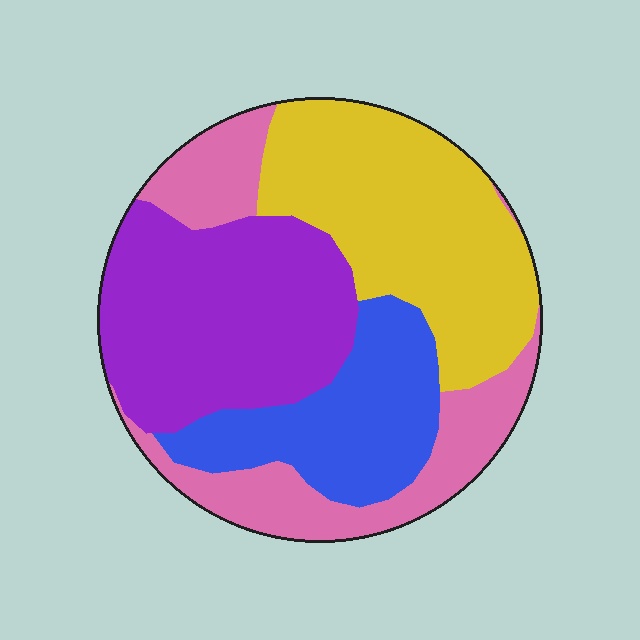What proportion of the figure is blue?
Blue covers about 20% of the figure.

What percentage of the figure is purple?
Purple takes up between a sixth and a third of the figure.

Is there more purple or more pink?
Purple.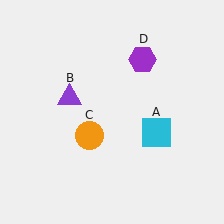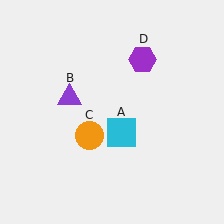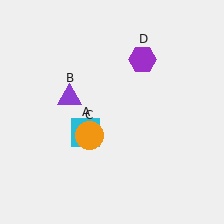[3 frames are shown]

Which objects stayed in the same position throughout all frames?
Purple triangle (object B) and orange circle (object C) and purple hexagon (object D) remained stationary.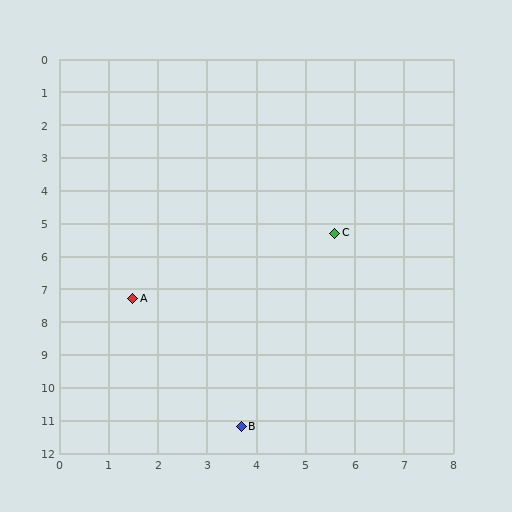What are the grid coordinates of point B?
Point B is at approximately (3.7, 11.2).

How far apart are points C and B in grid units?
Points C and B are about 6.2 grid units apart.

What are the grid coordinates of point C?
Point C is at approximately (5.6, 5.3).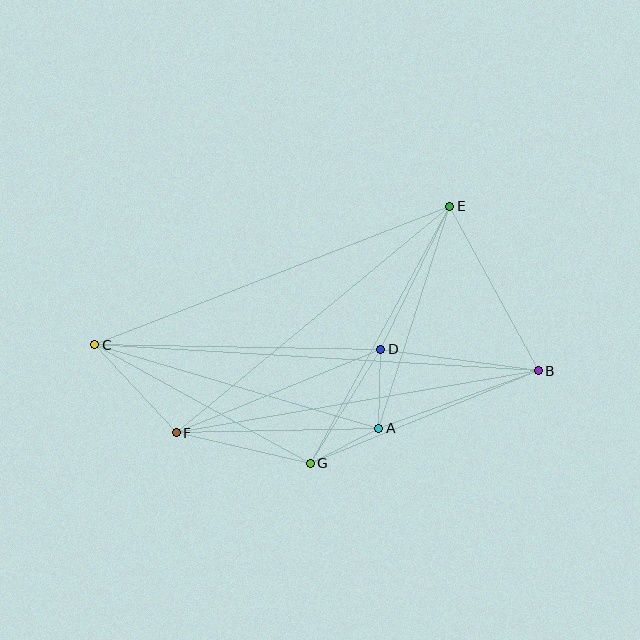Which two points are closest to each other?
Points A and G are closest to each other.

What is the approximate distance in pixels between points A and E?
The distance between A and E is approximately 233 pixels.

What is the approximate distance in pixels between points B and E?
The distance between B and E is approximately 187 pixels.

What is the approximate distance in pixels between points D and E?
The distance between D and E is approximately 159 pixels.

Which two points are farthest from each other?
Points B and C are farthest from each other.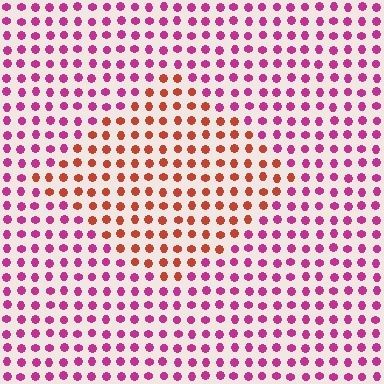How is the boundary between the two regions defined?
The boundary is defined purely by a slight shift in hue (about 48 degrees). Spacing, size, and orientation are identical on both sides.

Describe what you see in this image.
The image is filled with small magenta elements in a uniform arrangement. A diamond-shaped region is visible where the elements are tinted to a slightly different hue, forming a subtle color boundary.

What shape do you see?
I see a diamond.